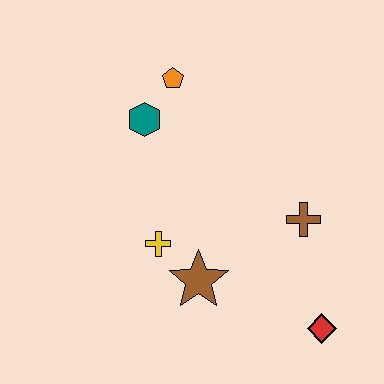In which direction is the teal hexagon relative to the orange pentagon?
The teal hexagon is below the orange pentagon.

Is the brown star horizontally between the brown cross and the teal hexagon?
Yes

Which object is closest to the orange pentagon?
The teal hexagon is closest to the orange pentagon.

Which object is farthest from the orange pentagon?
The red diamond is farthest from the orange pentagon.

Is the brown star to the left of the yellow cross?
No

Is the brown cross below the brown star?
No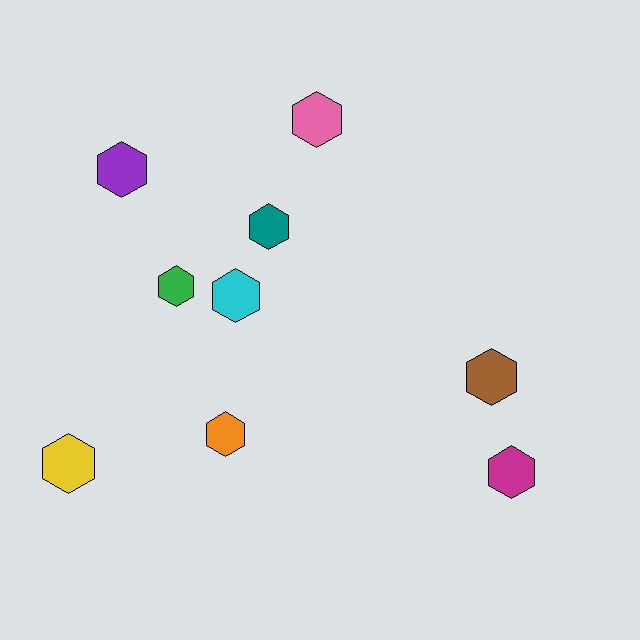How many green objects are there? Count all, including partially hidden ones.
There is 1 green object.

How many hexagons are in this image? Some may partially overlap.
There are 9 hexagons.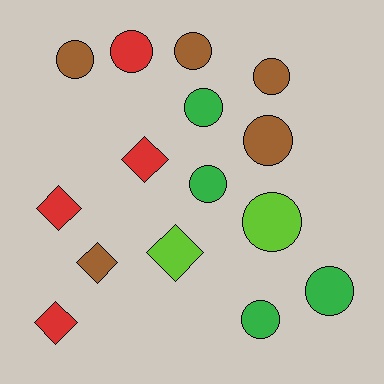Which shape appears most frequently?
Circle, with 10 objects.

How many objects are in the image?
There are 15 objects.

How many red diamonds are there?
There are 3 red diamonds.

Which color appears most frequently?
Brown, with 5 objects.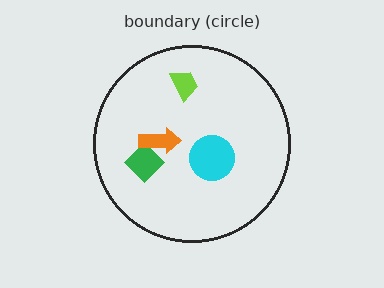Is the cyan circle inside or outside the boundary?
Inside.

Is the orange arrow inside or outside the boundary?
Inside.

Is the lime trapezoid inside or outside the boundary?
Inside.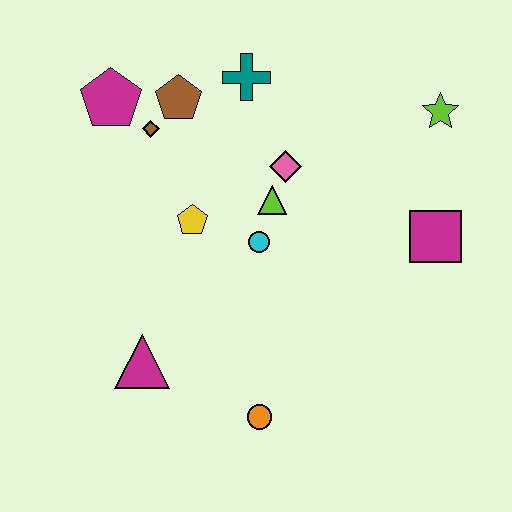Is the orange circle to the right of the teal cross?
Yes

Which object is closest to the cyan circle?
The lime triangle is closest to the cyan circle.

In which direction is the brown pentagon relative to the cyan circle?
The brown pentagon is above the cyan circle.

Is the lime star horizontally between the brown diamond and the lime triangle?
No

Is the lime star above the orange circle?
Yes